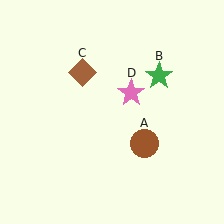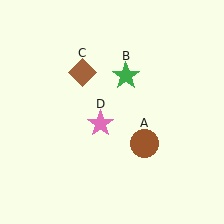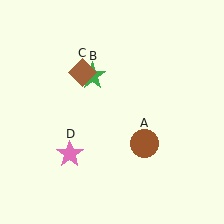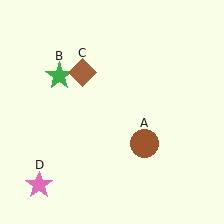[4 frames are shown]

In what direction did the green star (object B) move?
The green star (object B) moved left.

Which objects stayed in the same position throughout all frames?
Brown circle (object A) and brown diamond (object C) remained stationary.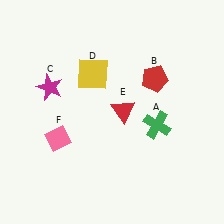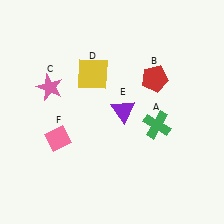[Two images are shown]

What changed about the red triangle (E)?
In Image 1, E is red. In Image 2, it changed to purple.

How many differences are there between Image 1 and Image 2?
There are 2 differences between the two images.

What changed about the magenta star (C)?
In Image 1, C is magenta. In Image 2, it changed to pink.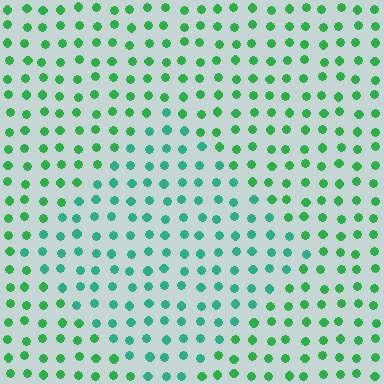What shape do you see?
I see a diamond.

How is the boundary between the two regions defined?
The boundary is defined purely by a slight shift in hue (about 31 degrees). Spacing, size, and orientation are identical on both sides.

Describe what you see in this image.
The image is filled with small green elements in a uniform arrangement. A diamond-shaped region is visible where the elements are tinted to a slightly different hue, forming a subtle color boundary.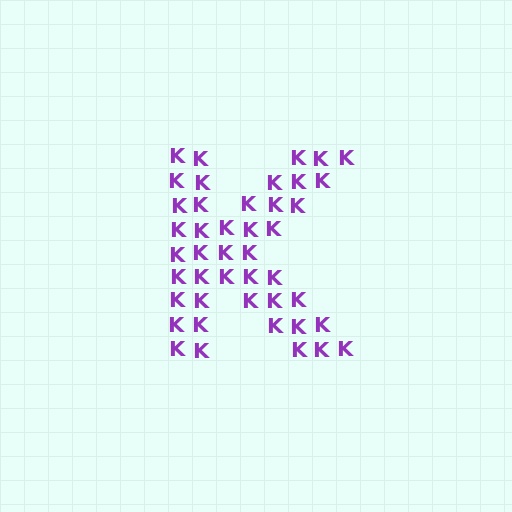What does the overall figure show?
The overall figure shows the letter K.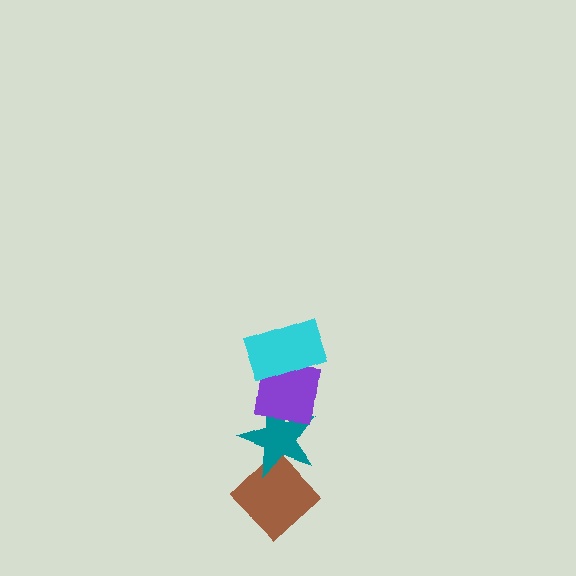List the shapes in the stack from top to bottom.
From top to bottom: the cyan rectangle, the purple square, the teal star, the brown diamond.